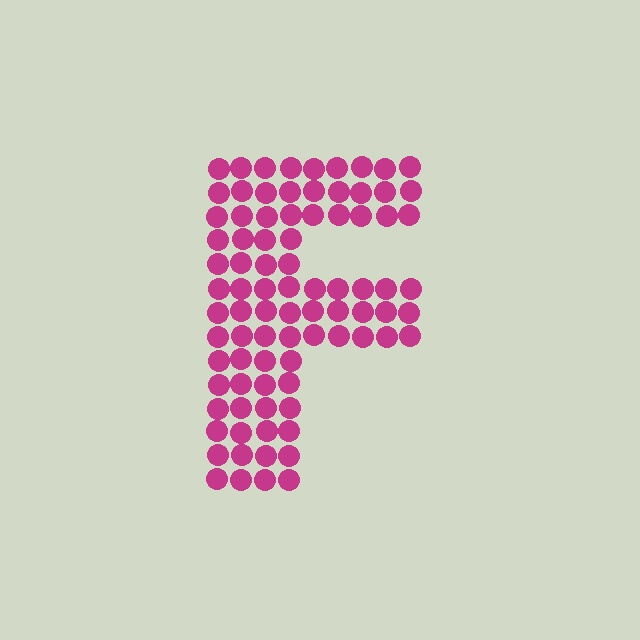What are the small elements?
The small elements are circles.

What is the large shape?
The large shape is the letter F.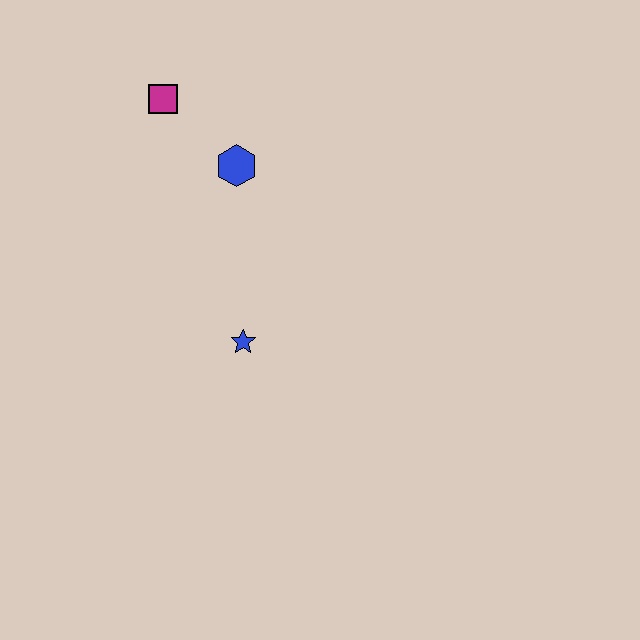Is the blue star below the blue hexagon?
Yes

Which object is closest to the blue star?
The blue hexagon is closest to the blue star.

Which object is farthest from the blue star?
The magenta square is farthest from the blue star.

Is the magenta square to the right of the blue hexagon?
No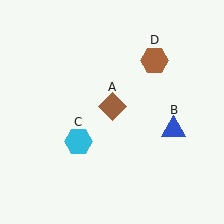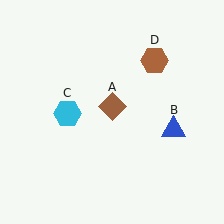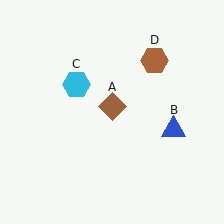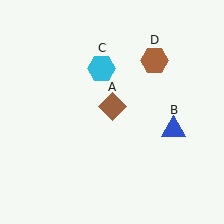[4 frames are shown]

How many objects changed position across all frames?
1 object changed position: cyan hexagon (object C).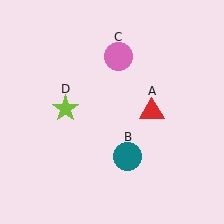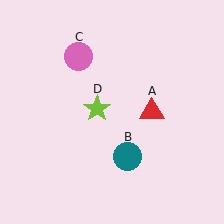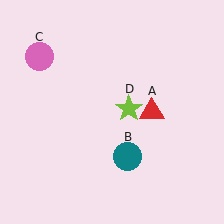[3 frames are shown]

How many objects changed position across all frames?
2 objects changed position: pink circle (object C), lime star (object D).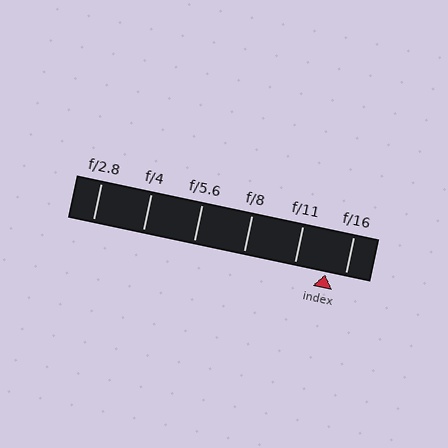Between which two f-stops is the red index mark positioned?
The index mark is between f/11 and f/16.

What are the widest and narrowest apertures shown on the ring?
The widest aperture shown is f/2.8 and the narrowest is f/16.